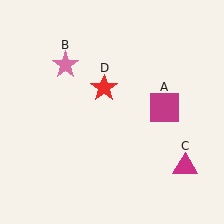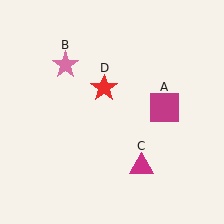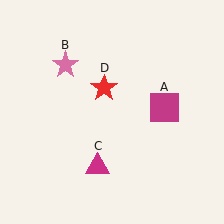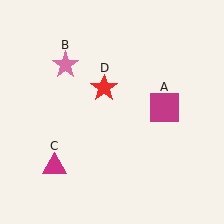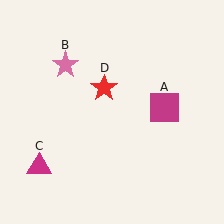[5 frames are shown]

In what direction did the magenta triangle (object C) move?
The magenta triangle (object C) moved left.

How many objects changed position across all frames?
1 object changed position: magenta triangle (object C).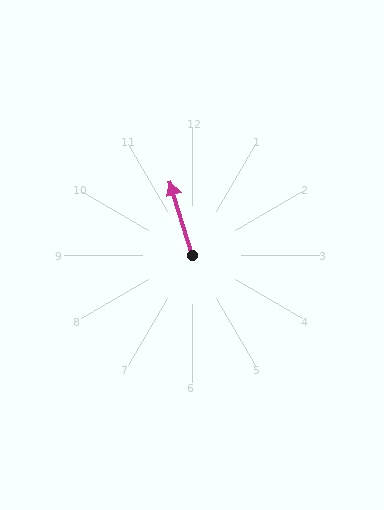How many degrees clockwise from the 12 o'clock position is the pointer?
Approximately 343 degrees.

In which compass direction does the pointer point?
North.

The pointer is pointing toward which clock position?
Roughly 11 o'clock.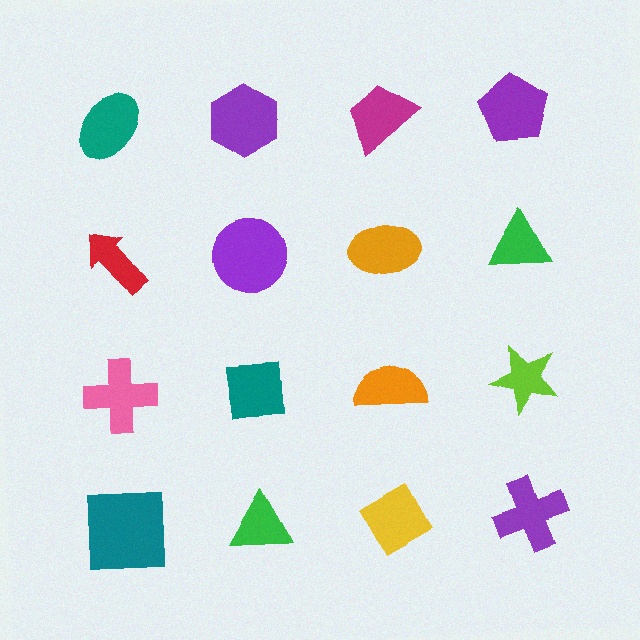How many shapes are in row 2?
4 shapes.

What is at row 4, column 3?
A yellow diamond.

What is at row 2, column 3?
An orange ellipse.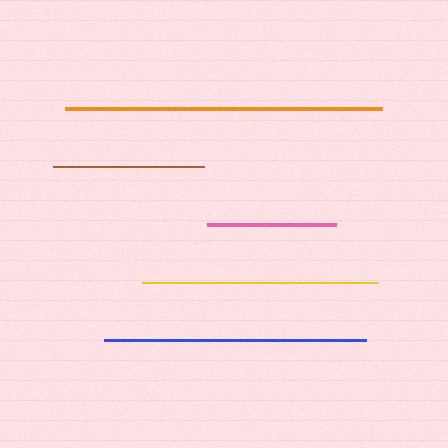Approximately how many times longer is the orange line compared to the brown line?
The orange line is approximately 2.1 times the length of the brown line.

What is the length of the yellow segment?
The yellow segment is approximately 236 pixels long.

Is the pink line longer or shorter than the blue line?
The blue line is longer than the pink line.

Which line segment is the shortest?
The pink line is the shortest at approximately 129 pixels.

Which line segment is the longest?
The orange line is the longest at approximately 318 pixels.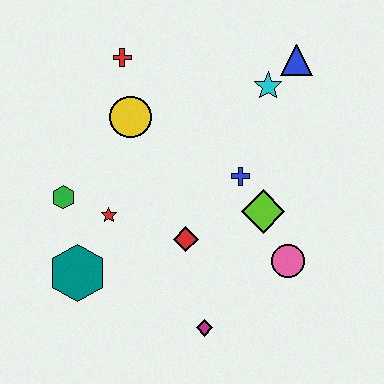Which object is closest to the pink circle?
The lime diamond is closest to the pink circle.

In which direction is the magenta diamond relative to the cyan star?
The magenta diamond is below the cyan star.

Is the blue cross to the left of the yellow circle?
No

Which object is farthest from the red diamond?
The blue triangle is farthest from the red diamond.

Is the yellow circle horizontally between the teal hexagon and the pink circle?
Yes